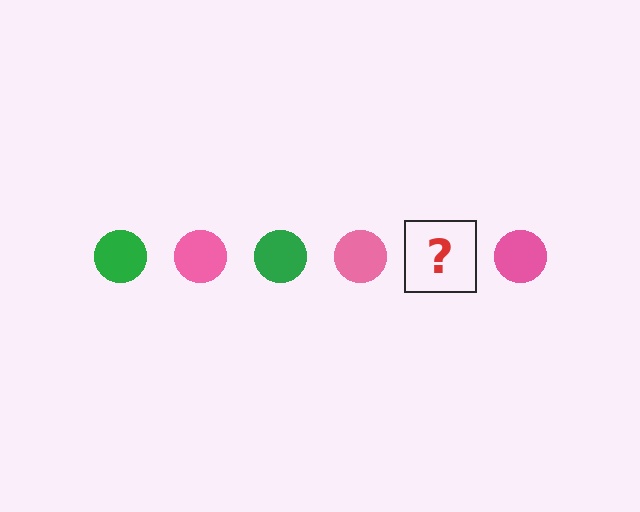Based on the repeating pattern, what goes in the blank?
The blank should be a green circle.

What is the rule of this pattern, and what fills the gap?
The rule is that the pattern cycles through green, pink circles. The gap should be filled with a green circle.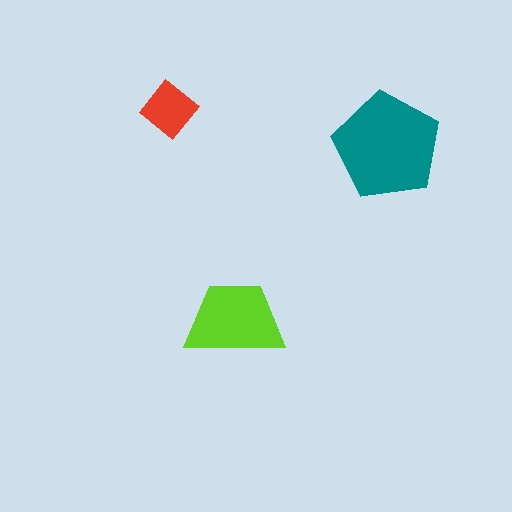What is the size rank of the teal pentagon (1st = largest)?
1st.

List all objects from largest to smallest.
The teal pentagon, the lime trapezoid, the red diamond.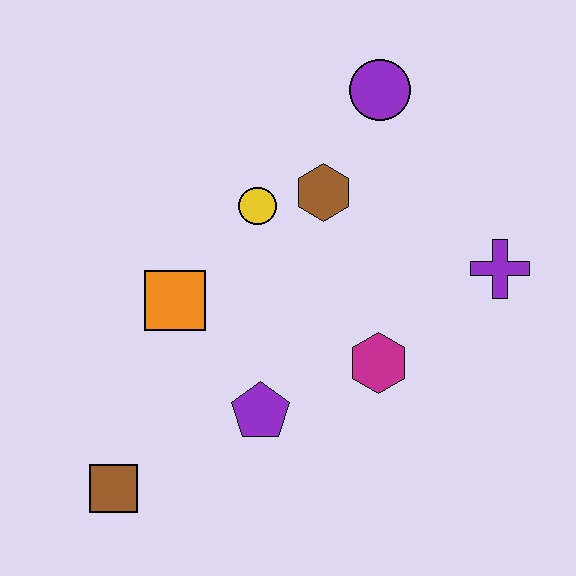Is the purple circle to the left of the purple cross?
Yes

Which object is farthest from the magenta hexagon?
The brown square is farthest from the magenta hexagon.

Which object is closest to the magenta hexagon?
The purple pentagon is closest to the magenta hexagon.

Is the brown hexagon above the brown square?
Yes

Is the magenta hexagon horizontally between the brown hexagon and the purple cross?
Yes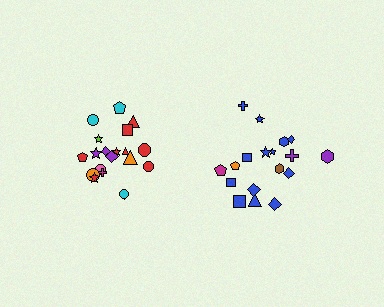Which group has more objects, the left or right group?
The left group.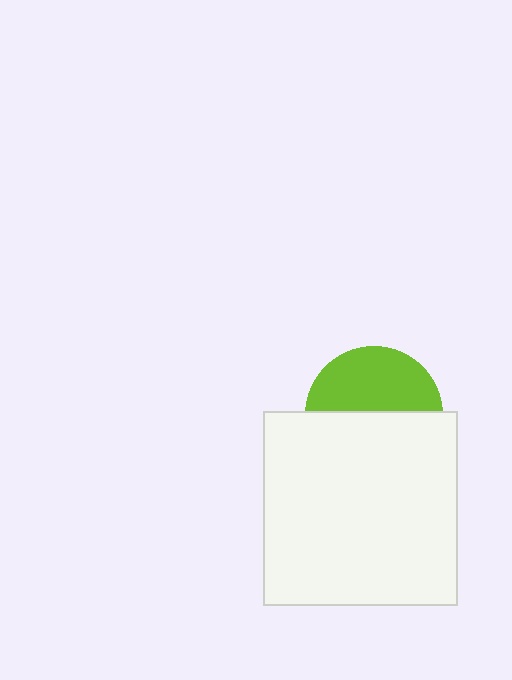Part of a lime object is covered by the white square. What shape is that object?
It is a circle.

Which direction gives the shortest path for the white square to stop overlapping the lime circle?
Moving down gives the shortest separation.